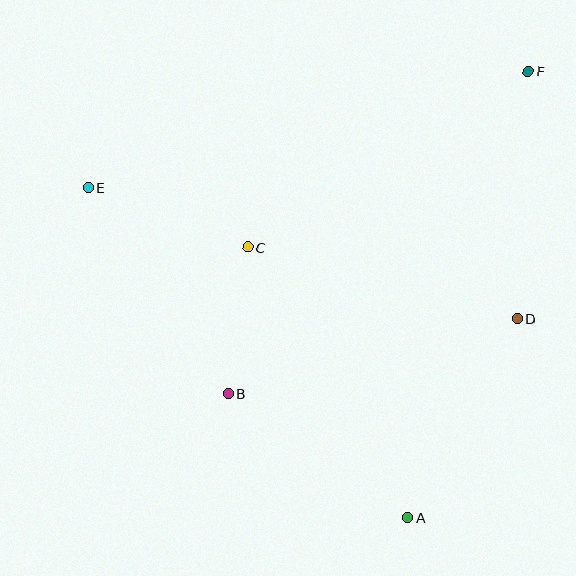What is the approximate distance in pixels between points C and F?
The distance between C and F is approximately 331 pixels.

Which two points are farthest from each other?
Points A and F are farthest from each other.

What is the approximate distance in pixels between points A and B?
The distance between A and B is approximately 218 pixels.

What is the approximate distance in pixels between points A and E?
The distance between A and E is approximately 460 pixels.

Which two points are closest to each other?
Points B and C are closest to each other.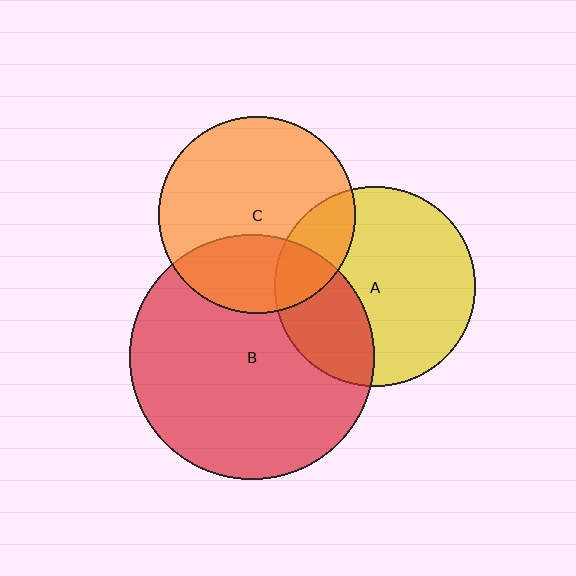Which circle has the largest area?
Circle B (red).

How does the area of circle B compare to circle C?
Approximately 1.5 times.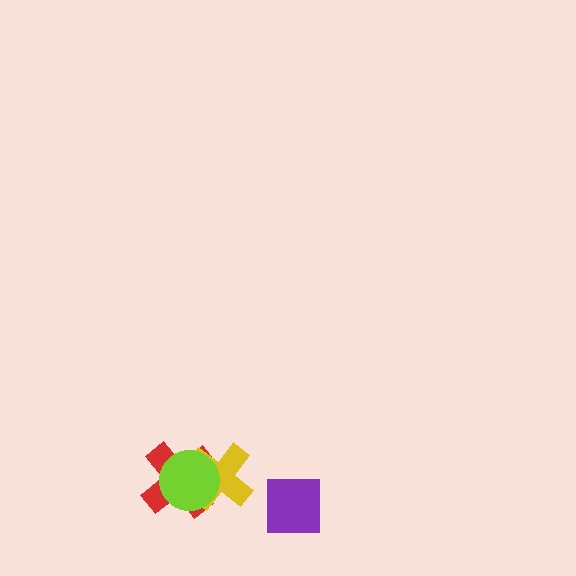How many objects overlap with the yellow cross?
2 objects overlap with the yellow cross.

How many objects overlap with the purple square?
0 objects overlap with the purple square.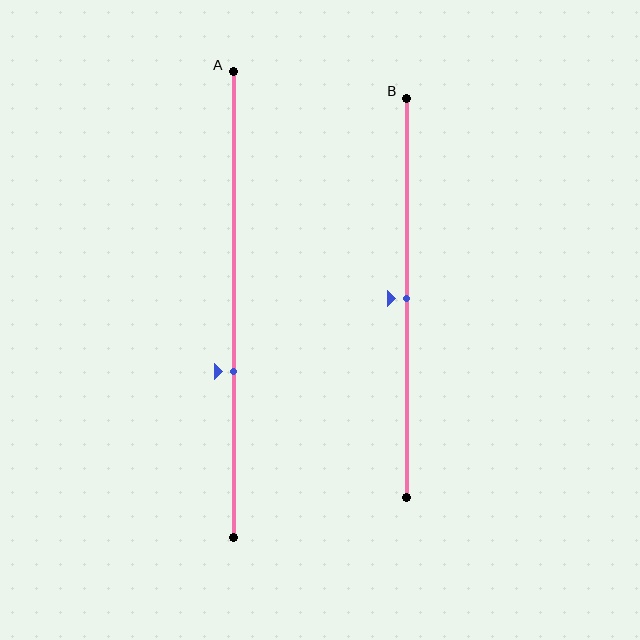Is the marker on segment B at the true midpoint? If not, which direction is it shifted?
Yes, the marker on segment B is at the true midpoint.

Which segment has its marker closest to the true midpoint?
Segment B has its marker closest to the true midpoint.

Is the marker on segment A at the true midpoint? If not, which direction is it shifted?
No, the marker on segment A is shifted downward by about 14% of the segment length.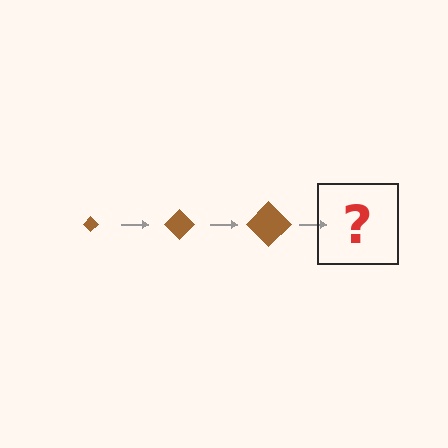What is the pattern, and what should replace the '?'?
The pattern is that the diamond gets progressively larger each step. The '?' should be a brown diamond, larger than the previous one.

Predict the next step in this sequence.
The next step is a brown diamond, larger than the previous one.